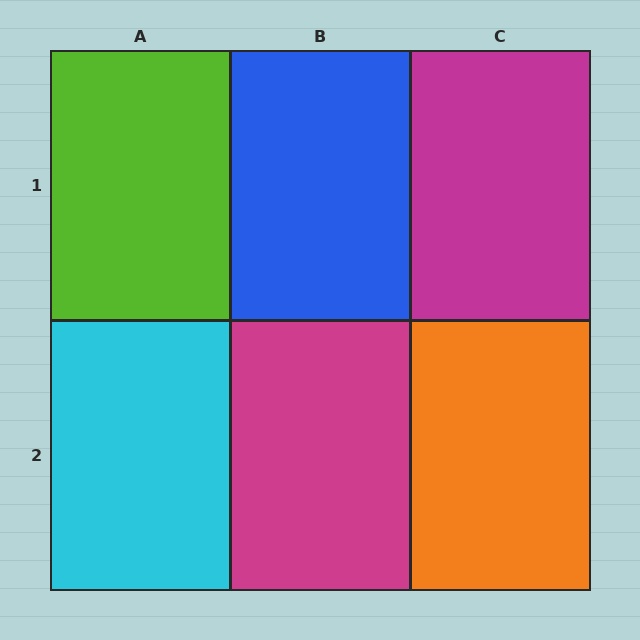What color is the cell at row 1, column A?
Lime.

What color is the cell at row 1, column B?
Blue.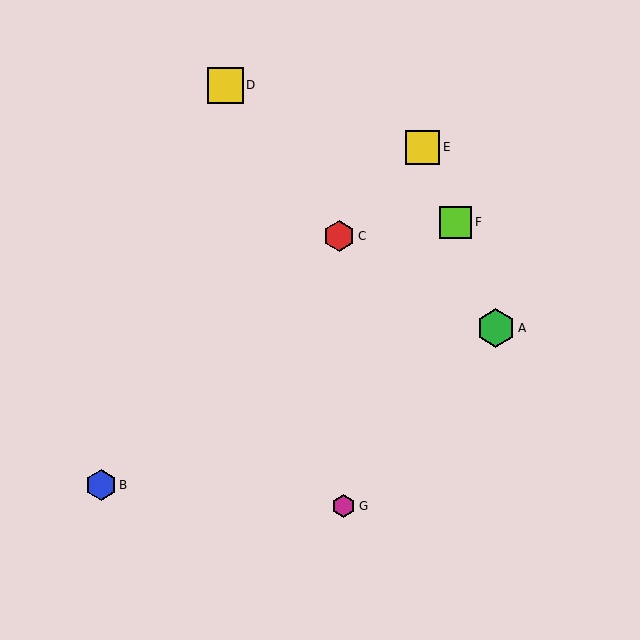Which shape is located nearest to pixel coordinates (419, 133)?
The yellow square (labeled E) at (423, 147) is nearest to that location.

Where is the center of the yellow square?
The center of the yellow square is at (225, 85).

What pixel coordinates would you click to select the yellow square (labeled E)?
Click at (423, 147) to select the yellow square E.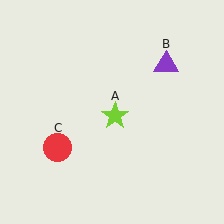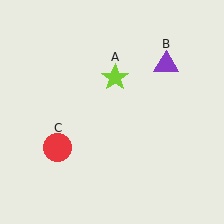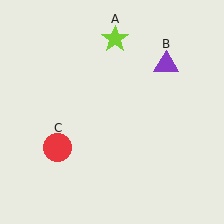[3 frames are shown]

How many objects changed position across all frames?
1 object changed position: lime star (object A).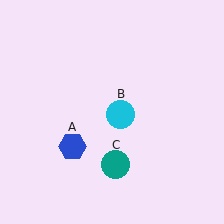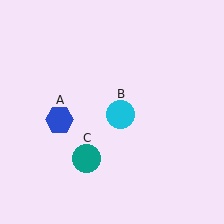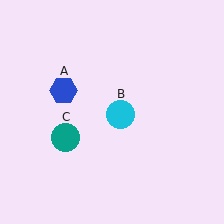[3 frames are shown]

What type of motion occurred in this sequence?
The blue hexagon (object A), teal circle (object C) rotated clockwise around the center of the scene.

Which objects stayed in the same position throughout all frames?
Cyan circle (object B) remained stationary.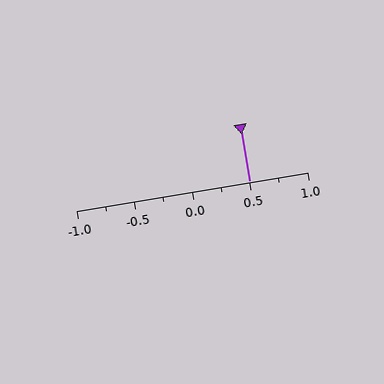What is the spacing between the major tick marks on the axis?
The major ticks are spaced 0.5 apart.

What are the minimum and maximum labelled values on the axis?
The axis runs from -1.0 to 1.0.